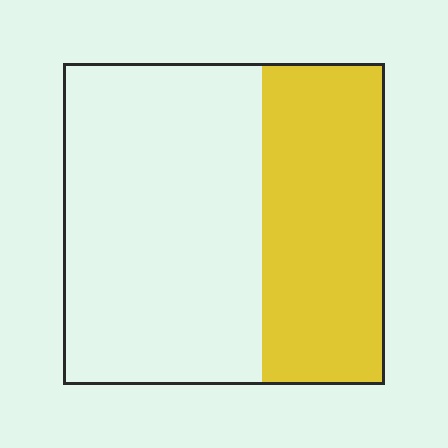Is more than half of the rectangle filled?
No.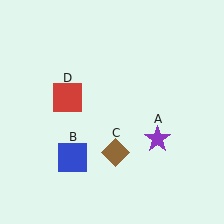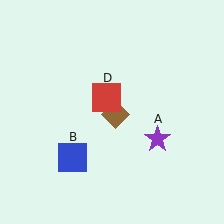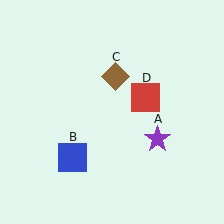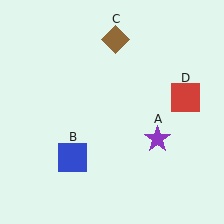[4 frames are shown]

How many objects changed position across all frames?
2 objects changed position: brown diamond (object C), red square (object D).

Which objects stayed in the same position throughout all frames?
Purple star (object A) and blue square (object B) remained stationary.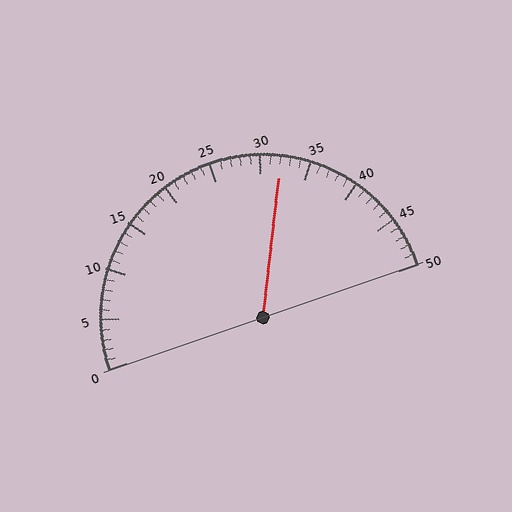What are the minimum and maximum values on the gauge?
The gauge ranges from 0 to 50.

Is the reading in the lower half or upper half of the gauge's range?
The reading is in the upper half of the range (0 to 50).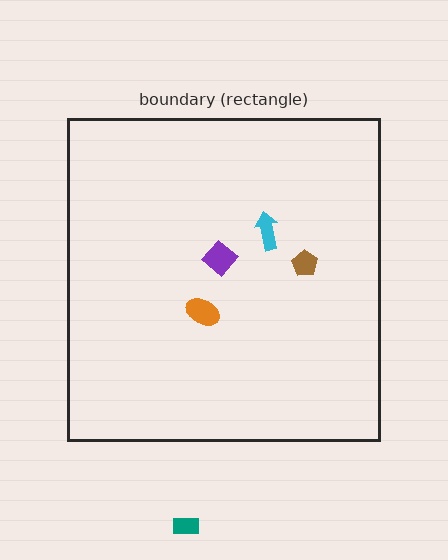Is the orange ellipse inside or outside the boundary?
Inside.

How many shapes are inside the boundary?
4 inside, 1 outside.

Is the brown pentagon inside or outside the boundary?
Inside.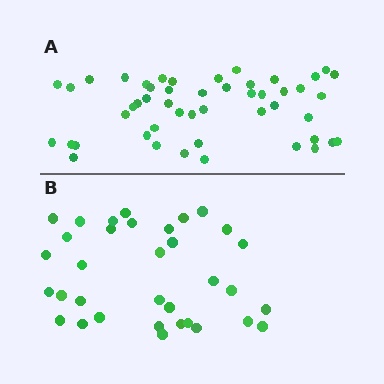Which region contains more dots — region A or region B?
Region A (the top region) has more dots.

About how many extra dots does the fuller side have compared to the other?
Region A has approximately 15 more dots than region B.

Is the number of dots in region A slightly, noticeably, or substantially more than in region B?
Region A has noticeably more, but not dramatically so. The ratio is roughly 1.4 to 1.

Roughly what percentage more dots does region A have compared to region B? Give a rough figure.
About 45% more.